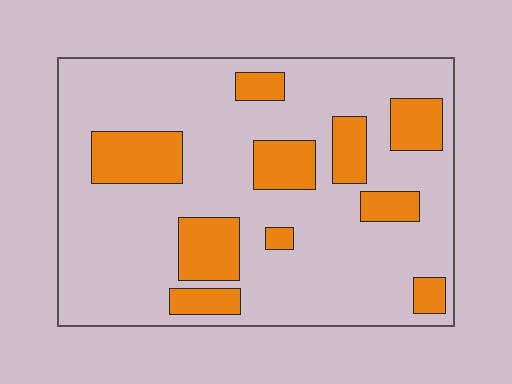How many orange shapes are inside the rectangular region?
10.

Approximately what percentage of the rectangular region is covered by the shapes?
Approximately 25%.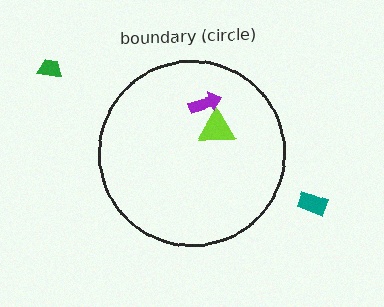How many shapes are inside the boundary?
2 inside, 2 outside.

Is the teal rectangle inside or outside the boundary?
Outside.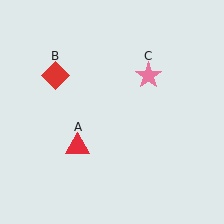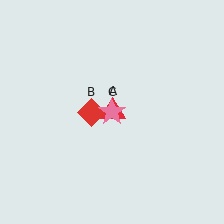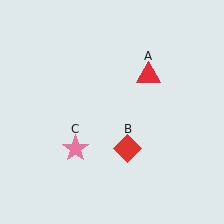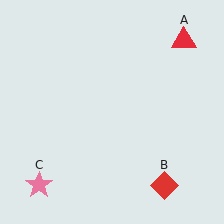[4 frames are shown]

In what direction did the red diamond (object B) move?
The red diamond (object B) moved down and to the right.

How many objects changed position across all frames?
3 objects changed position: red triangle (object A), red diamond (object B), pink star (object C).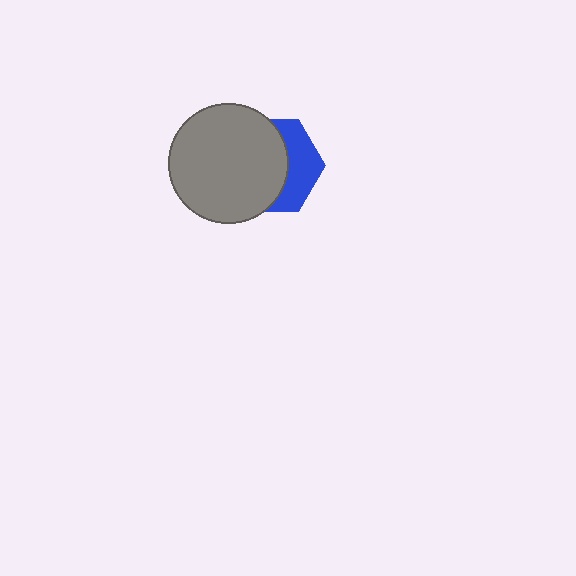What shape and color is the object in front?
The object in front is a gray circle.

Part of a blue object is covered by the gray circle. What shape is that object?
It is a hexagon.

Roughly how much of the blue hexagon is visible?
A small part of it is visible (roughly 37%).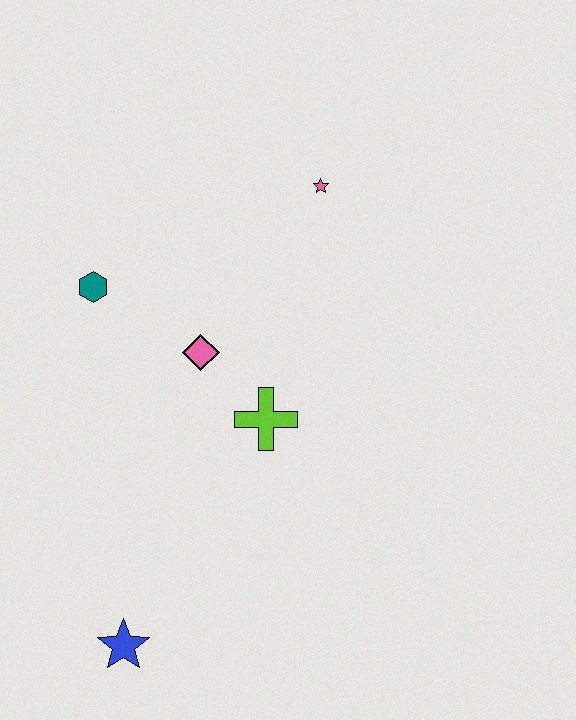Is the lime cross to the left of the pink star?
Yes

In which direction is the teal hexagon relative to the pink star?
The teal hexagon is to the left of the pink star.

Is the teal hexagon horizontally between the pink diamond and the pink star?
No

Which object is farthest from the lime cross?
The blue star is farthest from the lime cross.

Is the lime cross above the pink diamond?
No